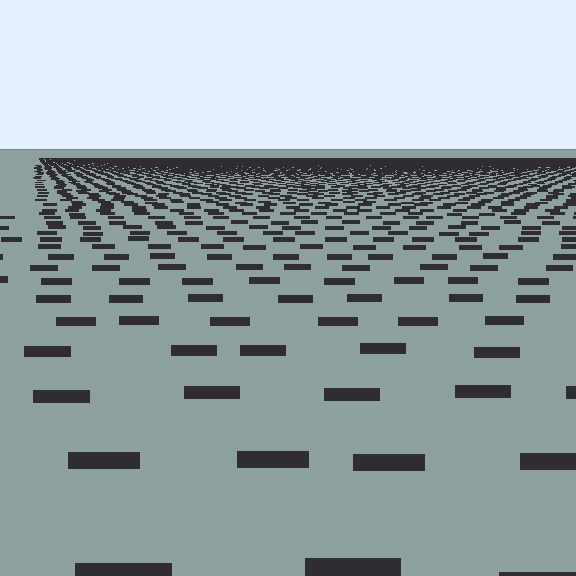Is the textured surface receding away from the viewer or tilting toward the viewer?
The surface is receding away from the viewer. Texture elements get smaller and denser toward the top.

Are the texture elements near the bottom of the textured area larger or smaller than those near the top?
Larger. Near the bottom, elements are closer to the viewer and appear at a bigger on-screen size.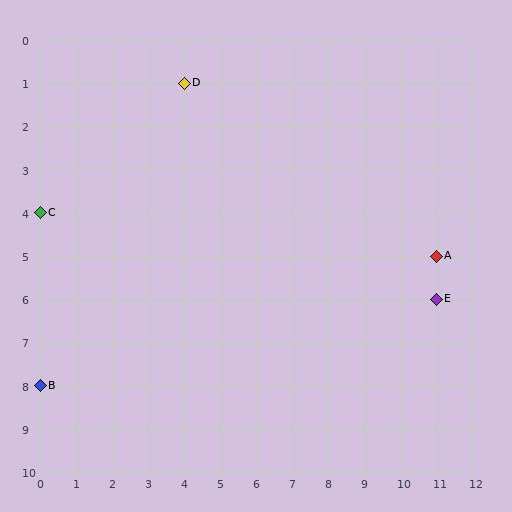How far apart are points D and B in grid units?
Points D and B are 4 columns and 7 rows apart (about 8.1 grid units diagonally).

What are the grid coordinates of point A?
Point A is at grid coordinates (11, 5).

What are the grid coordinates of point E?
Point E is at grid coordinates (11, 6).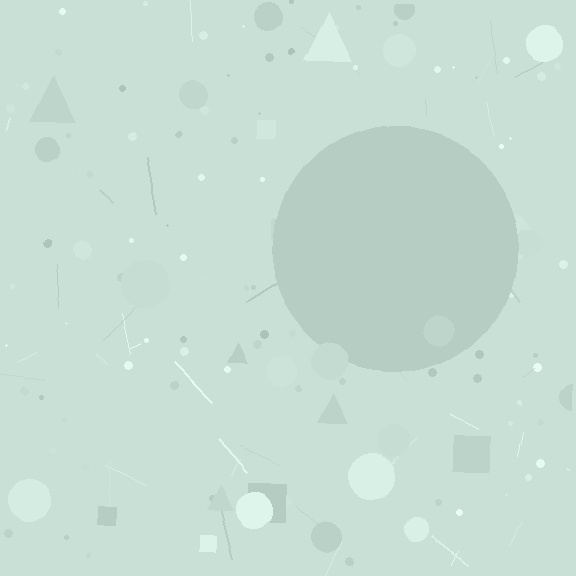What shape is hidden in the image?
A circle is hidden in the image.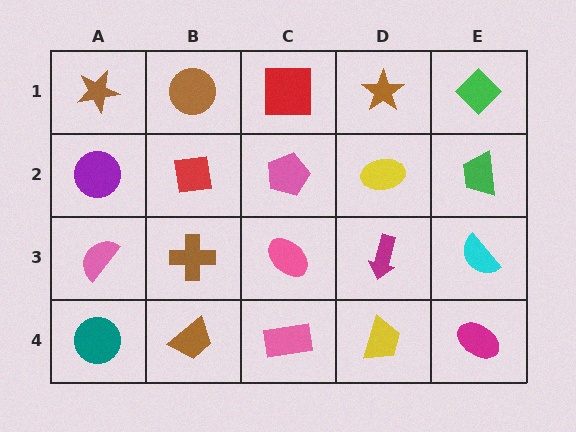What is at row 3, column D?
A magenta arrow.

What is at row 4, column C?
A pink rectangle.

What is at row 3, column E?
A cyan semicircle.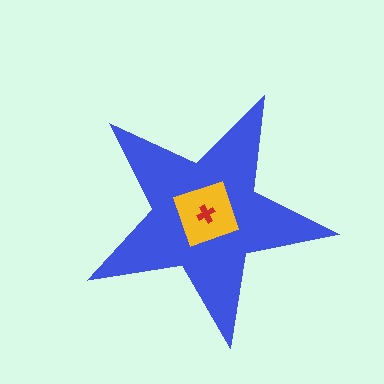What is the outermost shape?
The blue star.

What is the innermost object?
The red cross.